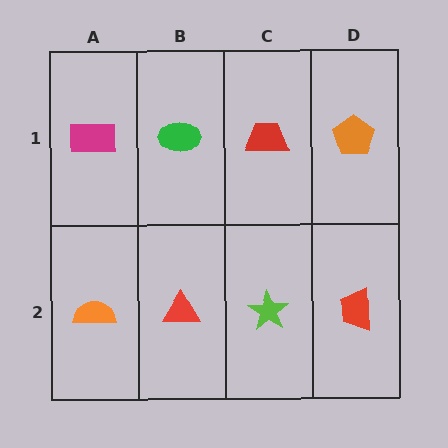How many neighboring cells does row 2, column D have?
2.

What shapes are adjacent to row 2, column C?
A red trapezoid (row 1, column C), a red triangle (row 2, column B), a red trapezoid (row 2, column D).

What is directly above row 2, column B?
A green ellipse.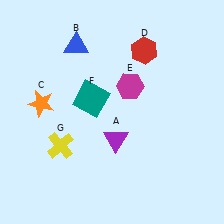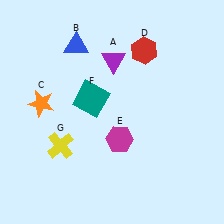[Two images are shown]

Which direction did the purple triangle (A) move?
The purple triangle (A) moved up.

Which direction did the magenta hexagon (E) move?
The magenta hexagon (E) moved down.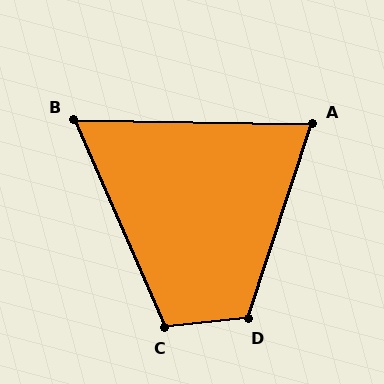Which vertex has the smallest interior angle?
B, at approximately 65 degrees.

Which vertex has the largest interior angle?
D, at approximately 115 degrees.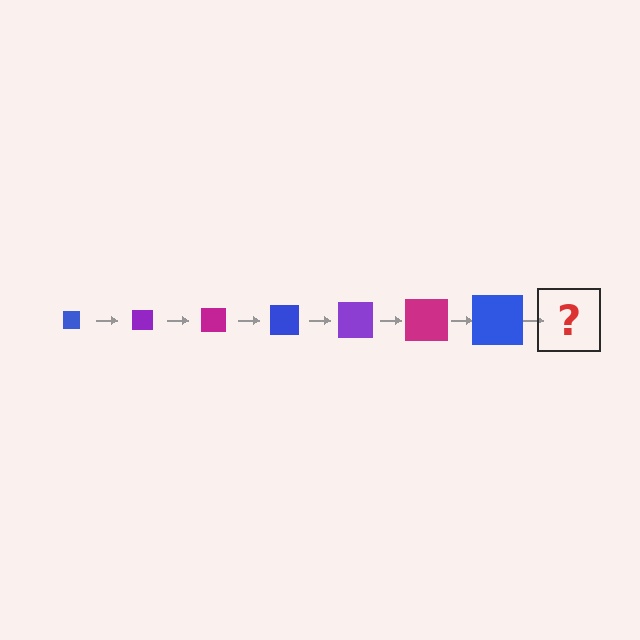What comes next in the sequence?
The next element should be a purple square, larger than the previous one.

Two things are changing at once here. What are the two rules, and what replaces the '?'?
The two rules are that the square grows larger each step and the color cycles through blue, purple, and magenta. The '?' should be a purple square, larger than the previous one.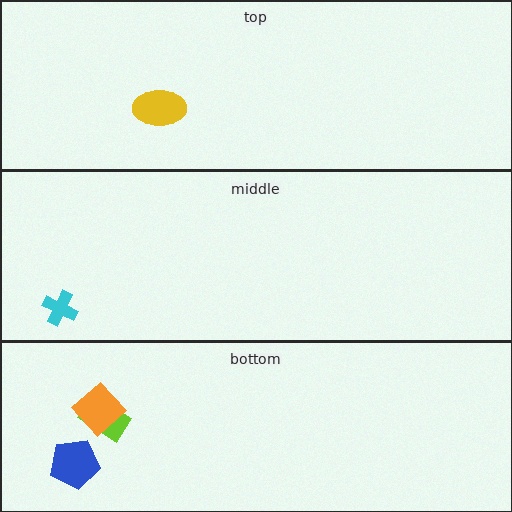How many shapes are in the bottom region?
3.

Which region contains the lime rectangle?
The bottom region.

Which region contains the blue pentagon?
The bottom region.